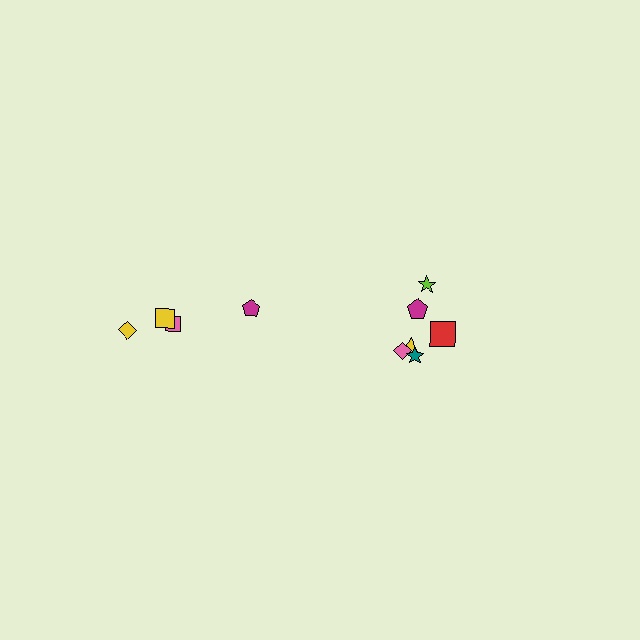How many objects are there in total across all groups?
There are 10 objects.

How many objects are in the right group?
There are 6 objects.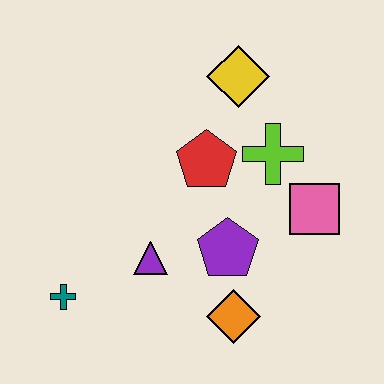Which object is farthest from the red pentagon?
The teal cross is farthest from the red pentagon.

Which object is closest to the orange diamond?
The purple pentagon is closest to the orange diamond.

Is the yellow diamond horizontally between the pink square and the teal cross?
Yes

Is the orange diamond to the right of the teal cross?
Yes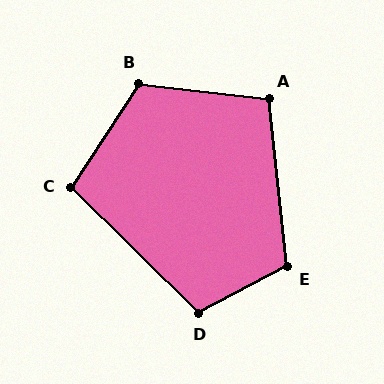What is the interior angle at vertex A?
Approximately 103 degrees (obtuse).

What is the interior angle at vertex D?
Approximately 108 degrees (obtuse).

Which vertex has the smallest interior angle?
C, at approximately 102 degrees.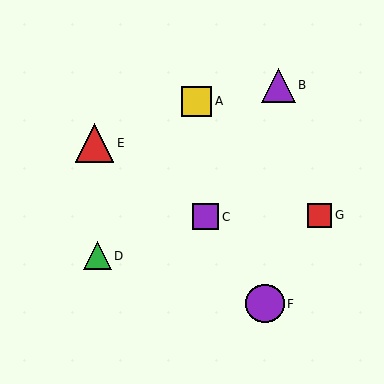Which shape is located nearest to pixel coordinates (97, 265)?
The green triangle (labeled D) at (97, 256) is nearest to that location.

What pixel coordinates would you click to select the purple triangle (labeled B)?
Click at (278, 85) to select the purple triangle B.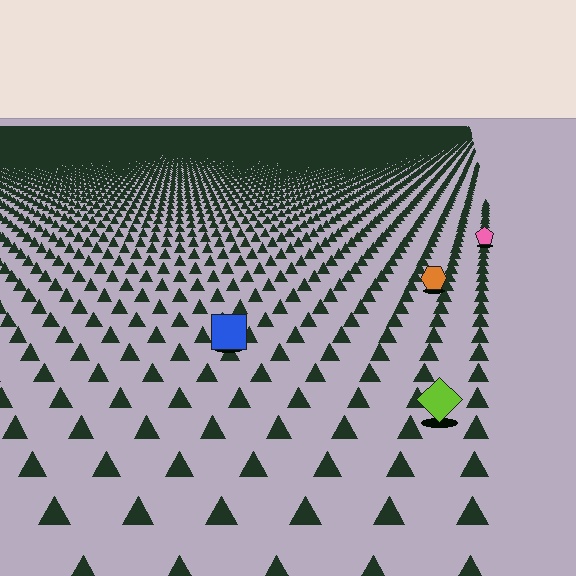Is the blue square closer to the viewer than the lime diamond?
No. The lime diamond is closer — you can tell from the texture gradient: the ground texture is coarser near it.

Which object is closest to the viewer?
The lime diamond is closest. The texture marks near it are larger and more spread out.